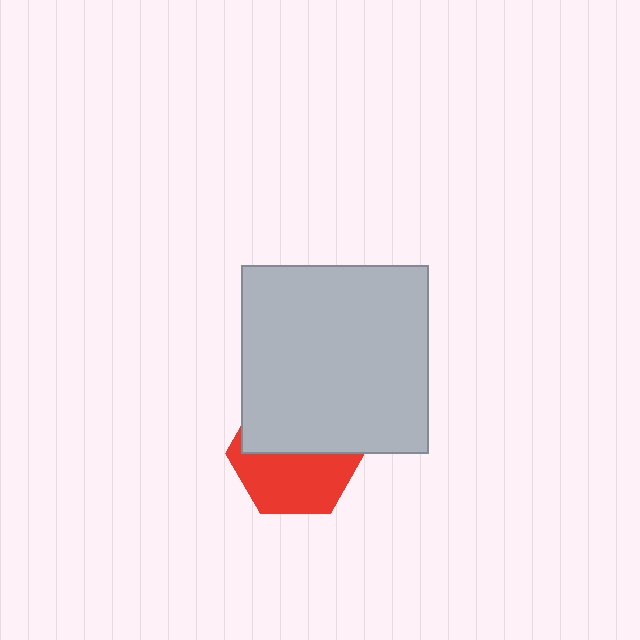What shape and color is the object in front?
The object in front is a light gray square.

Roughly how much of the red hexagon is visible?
About half of it is visible (roughly 51%).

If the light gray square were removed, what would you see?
You would see the complete red hexagon.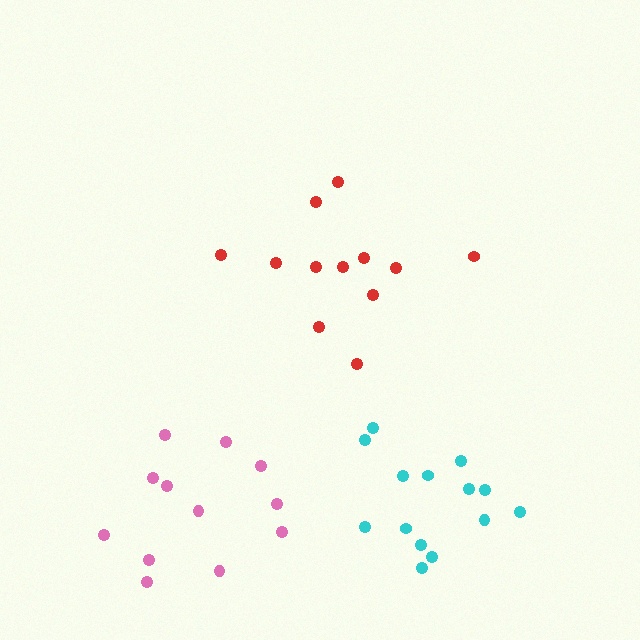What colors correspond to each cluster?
The clusters are colored: red, cyan, pink.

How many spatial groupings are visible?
There are 3 spatial groupings.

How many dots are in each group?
Group 1: 12 dots, Group 2: 14 dots, Group 3: 12 dots (38 total).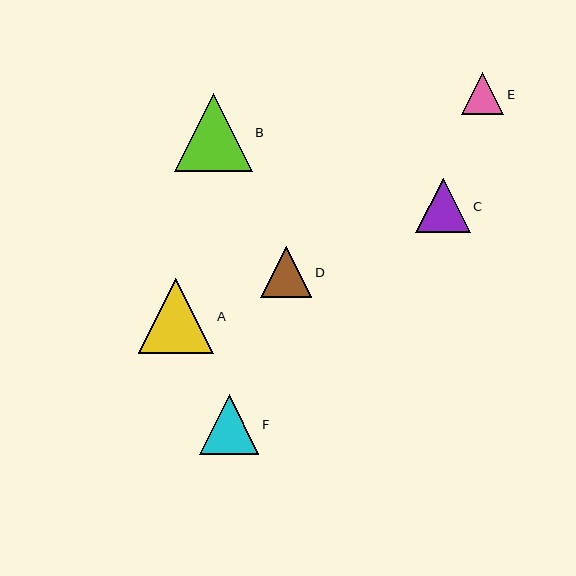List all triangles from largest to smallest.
From largest to smallest: B, A, F, C, D, E.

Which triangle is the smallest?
Triangle E is the smallest with a size of approximately 42 pixels.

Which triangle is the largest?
Triangle B is the largest with a size of approximately 78 pixels.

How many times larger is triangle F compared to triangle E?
Triangle F is approximately 1.4 times the size of triangle E.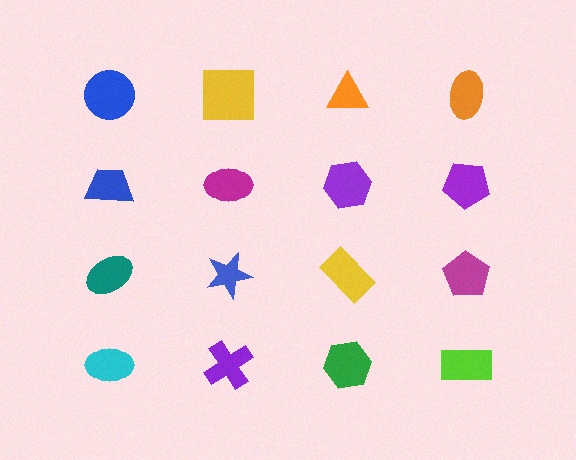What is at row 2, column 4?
A purple pentagon.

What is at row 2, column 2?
A magenta ellipse.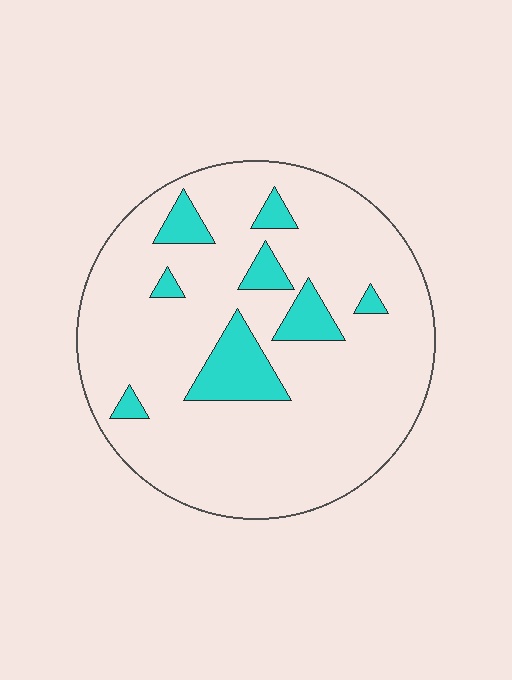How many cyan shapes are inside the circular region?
8.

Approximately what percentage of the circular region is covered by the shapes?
Approximately 15%.